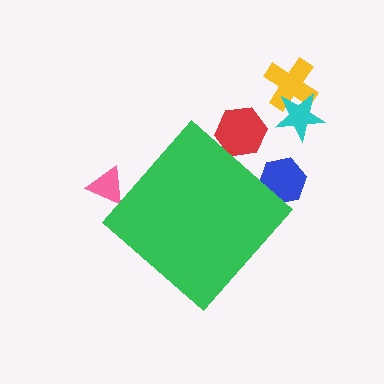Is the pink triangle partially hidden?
Yes, the pink triangle is partially hidden behind the green diamond.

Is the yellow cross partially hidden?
No, the yellow cross is fully visible.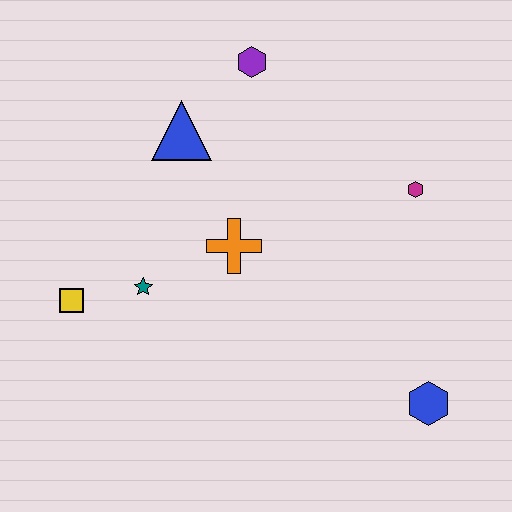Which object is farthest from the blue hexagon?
The purple hexagon is farthest from the blue hexagon.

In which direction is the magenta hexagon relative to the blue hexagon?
The magenta hexagon is above the blue hexagon.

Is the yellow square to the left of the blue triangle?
Yes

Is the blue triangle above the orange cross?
Yes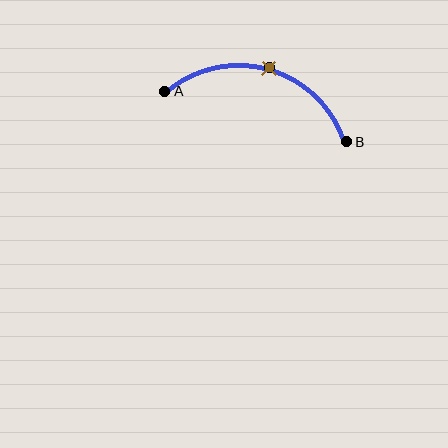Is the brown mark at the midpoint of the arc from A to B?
Yes. The brown mark lies on the arc at equal arc-length from both A and B — it is the arc midpoint.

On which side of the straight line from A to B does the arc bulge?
The arc bulges above the straight line connecting A and B.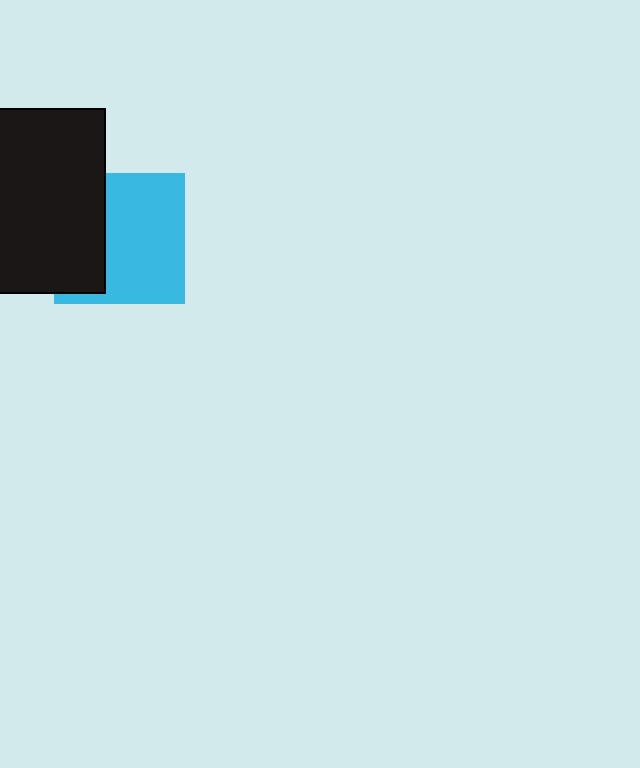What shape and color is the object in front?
The object in front is a black rectangle.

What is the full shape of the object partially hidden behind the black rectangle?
The partially hidden object is a cyan square.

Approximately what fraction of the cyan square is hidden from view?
Roughly 36% of the cyan square is hidden behind the black rectangle.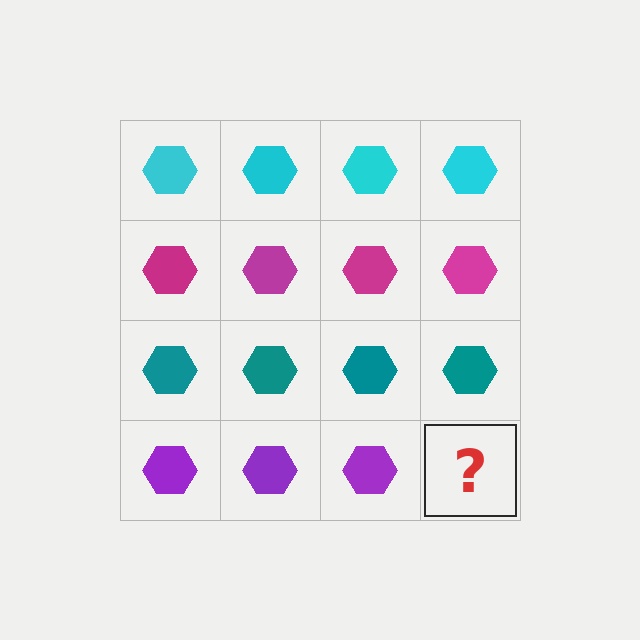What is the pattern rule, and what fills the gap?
The rule is that each row has a consistent color. The gap should be filled with a purple hexagon.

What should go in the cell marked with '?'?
The missing cell should contain a purple hexagon.